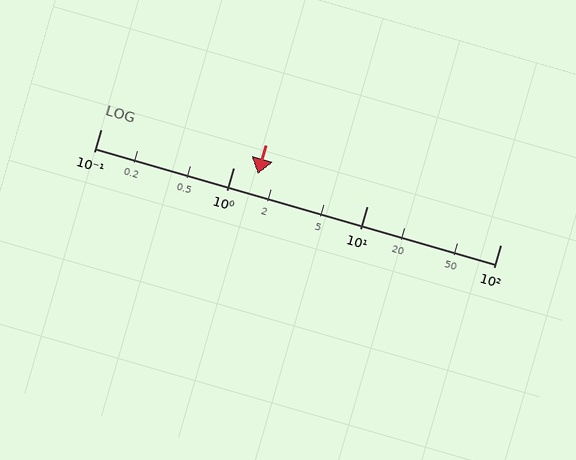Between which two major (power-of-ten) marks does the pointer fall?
The pointer is between 1 and 10.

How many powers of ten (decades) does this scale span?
The scale spans 3 decades, from 0.1 to 100.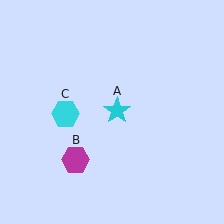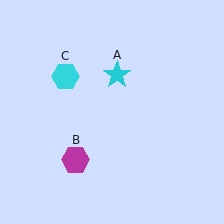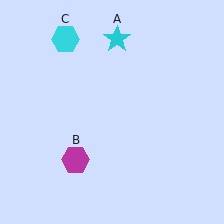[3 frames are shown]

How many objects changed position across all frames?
2 objects changed position: cyan star (object A), cyan hexagon (object C).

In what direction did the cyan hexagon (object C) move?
The cyan hexagon (object C) moved up.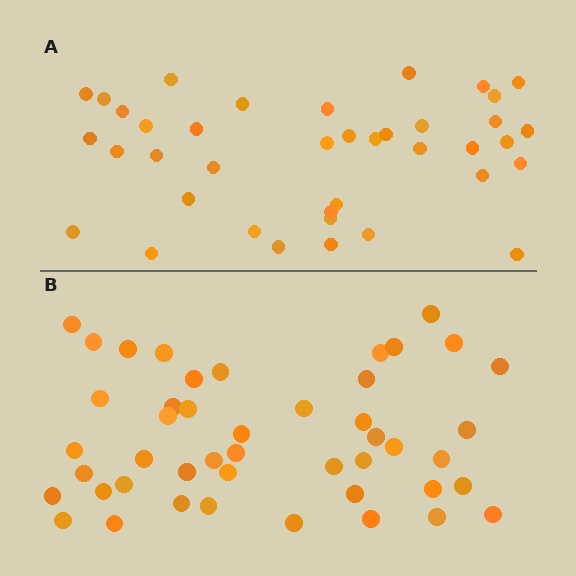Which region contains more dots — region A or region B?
Region B (the bottom region) has more dots.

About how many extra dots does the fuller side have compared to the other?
Region B has roughly 8 or so more dots than region A.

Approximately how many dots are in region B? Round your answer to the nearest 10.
About 50 dots. (The exact count is 46, which rounds to 50.)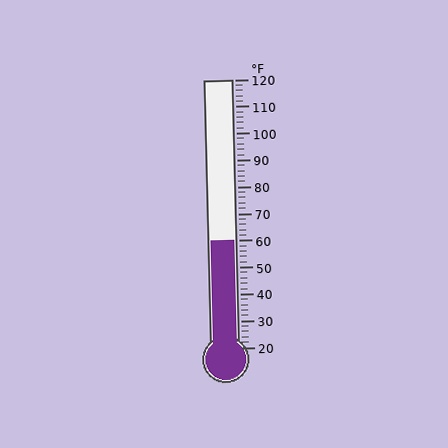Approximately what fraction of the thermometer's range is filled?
The thermometer is filled to approximately 40% of its range.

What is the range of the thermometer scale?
The thermometer scale ranges from 20°F to 120°F.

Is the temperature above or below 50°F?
The temperature is above 50°F.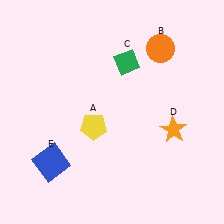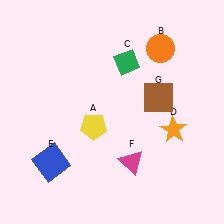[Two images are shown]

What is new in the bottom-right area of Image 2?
A magenta triangle (F) was added in the bottom-right area of Image 2.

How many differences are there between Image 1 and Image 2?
There are 2 differences between the two images.